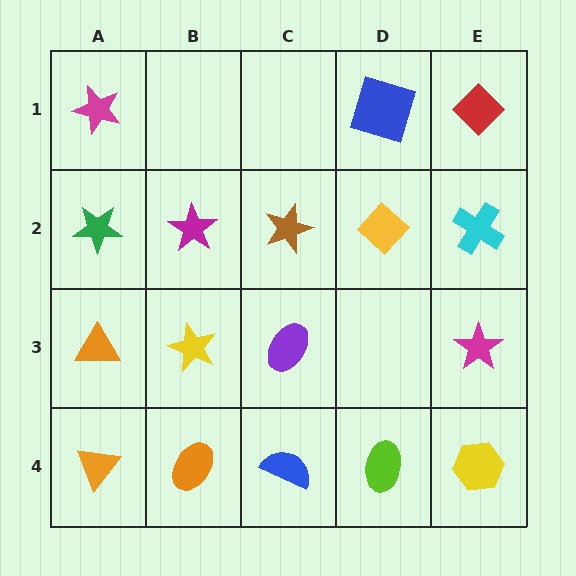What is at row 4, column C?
A blue semicircle.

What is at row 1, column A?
A magenta star.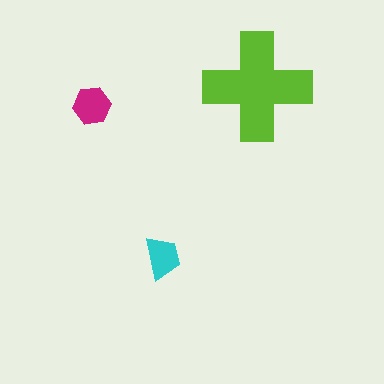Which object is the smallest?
The cyan trapezoid.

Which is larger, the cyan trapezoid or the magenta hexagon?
The magenta hexagon.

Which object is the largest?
The lime cross.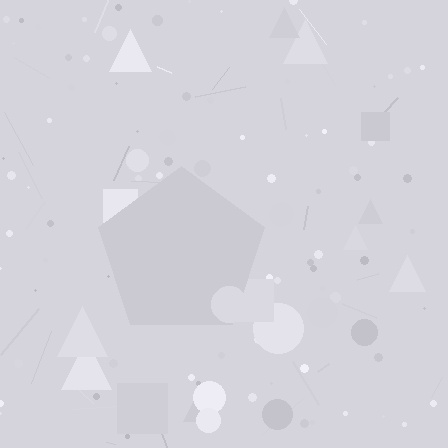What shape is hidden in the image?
A pentagon is hidden in the image.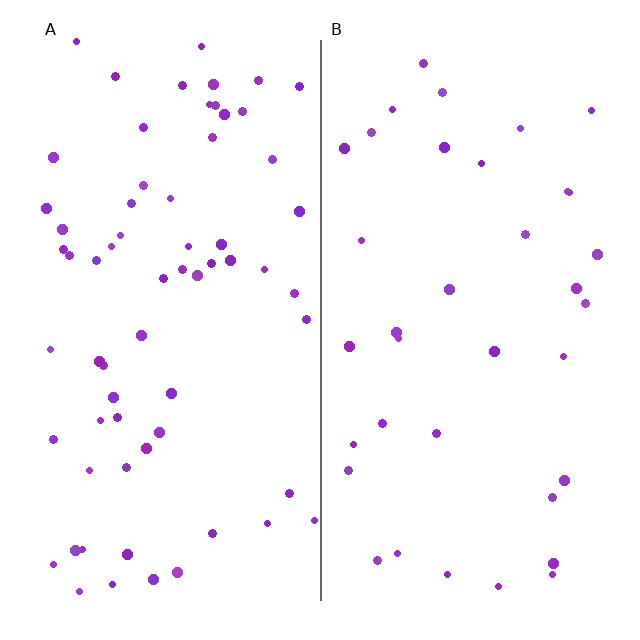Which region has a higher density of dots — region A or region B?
A (the left).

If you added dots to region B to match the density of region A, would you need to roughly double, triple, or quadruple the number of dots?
Approximately double.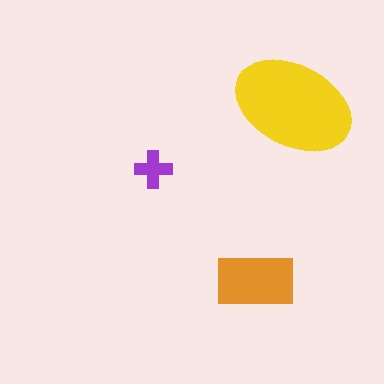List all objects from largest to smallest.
The yellow ellipse, the orange rectangle, the purple cross.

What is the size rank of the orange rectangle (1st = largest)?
2nd.